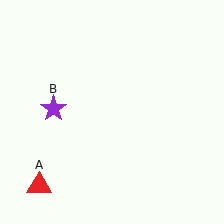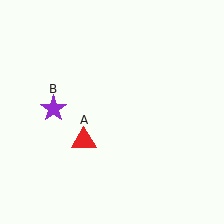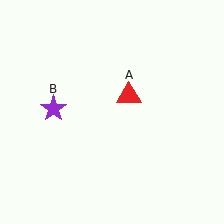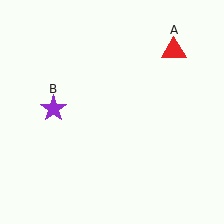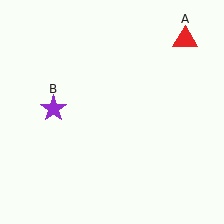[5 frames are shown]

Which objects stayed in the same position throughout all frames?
Purple star (object B) remained stationary.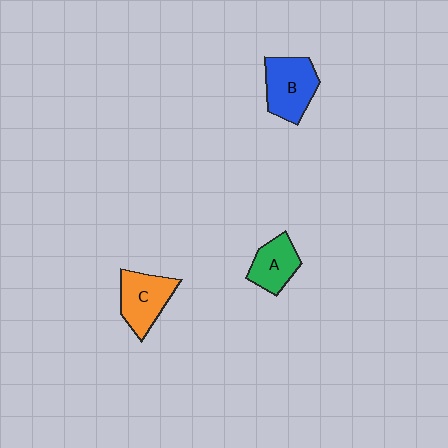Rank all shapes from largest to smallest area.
From largest to smallest: B (blue), C (orange), A (green).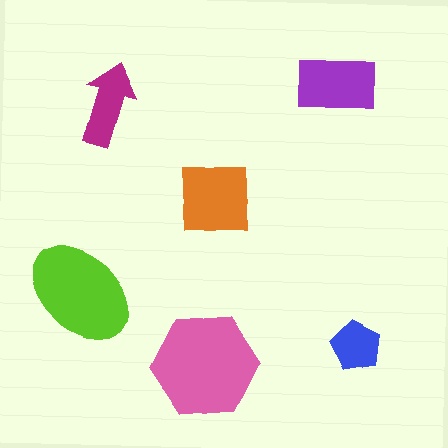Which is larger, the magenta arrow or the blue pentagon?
The magenta arrow.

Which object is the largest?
The pink hexagon.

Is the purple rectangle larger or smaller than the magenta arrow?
Larger.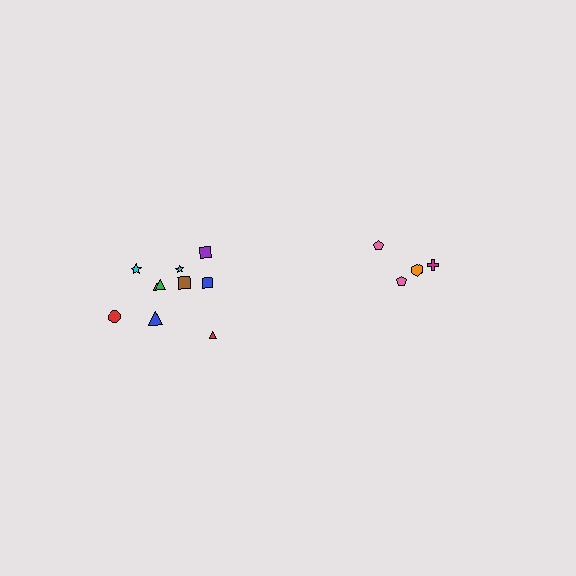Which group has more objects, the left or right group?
The left group.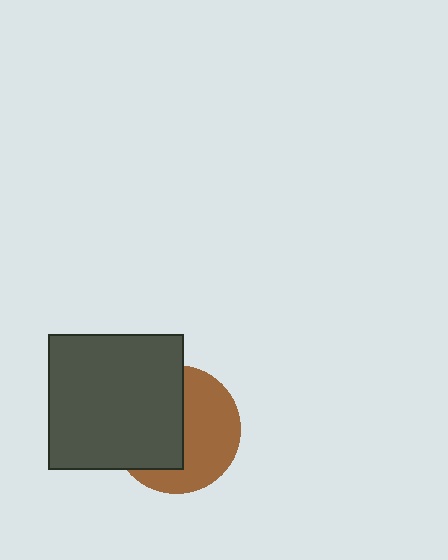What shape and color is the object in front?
The object in front is a dark gray square.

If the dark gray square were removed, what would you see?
You would see the complete brown circle.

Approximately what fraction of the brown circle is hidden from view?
Roughly 49% of the brown circle is hidden behind the dark gray square.